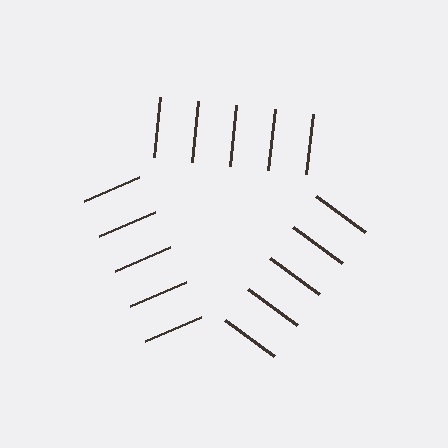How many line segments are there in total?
15 — 5 along each of the 3 edges.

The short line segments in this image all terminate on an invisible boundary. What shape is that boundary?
An illusory triangle — the line segments terminate on its edges but no continuous stroke is drawn.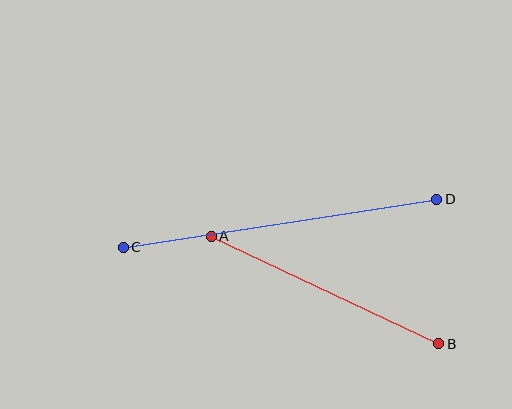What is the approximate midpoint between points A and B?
The midpoint is at approximately (325, 290) pixels.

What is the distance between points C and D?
The distance is approximately 317 pixels.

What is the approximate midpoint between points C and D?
The midpoint is at approximately (280, 223) pixels.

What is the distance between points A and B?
The distance is approximately 252 pixels.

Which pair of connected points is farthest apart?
Points C and D are farthest apart.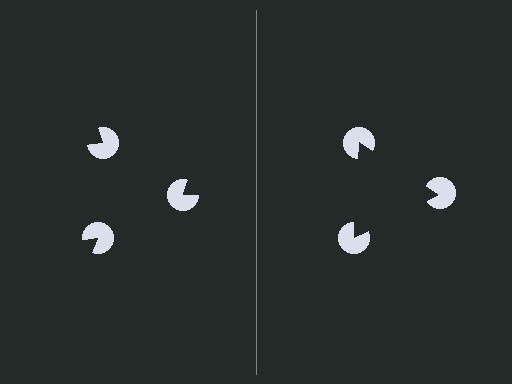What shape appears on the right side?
An illusory triangle.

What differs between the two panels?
The pac-man discs are positioned identically on both sides; only the wedge orientations differ. On the right they align to a triangle; on the left they are misaligned.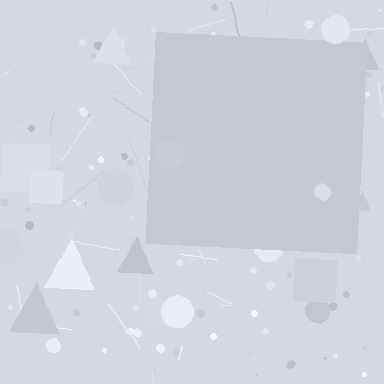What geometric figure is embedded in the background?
A square is embedded in the background.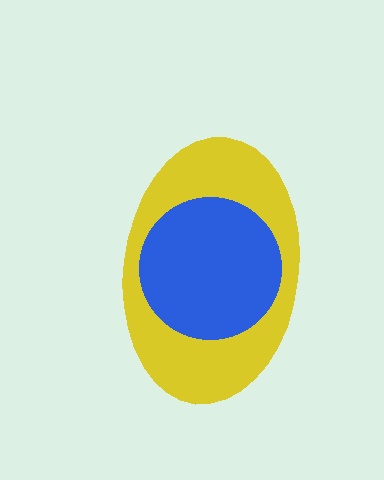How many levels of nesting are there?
2.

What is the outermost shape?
The yellow ellipse.